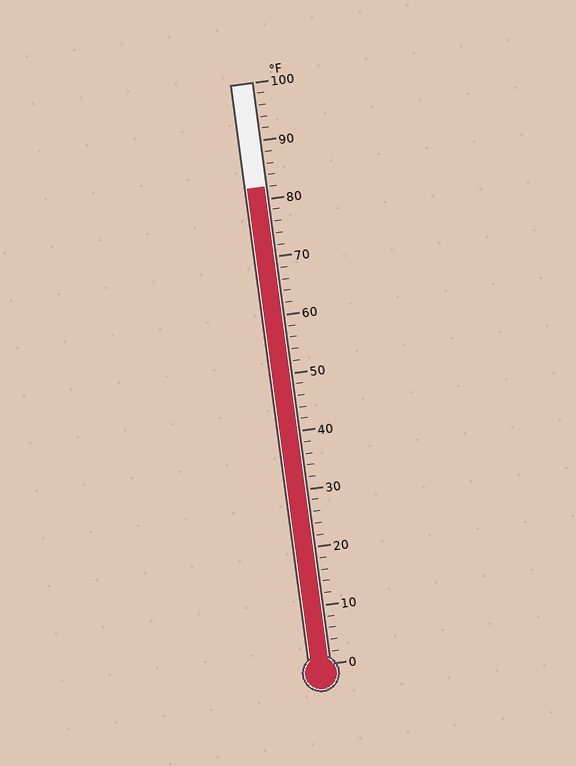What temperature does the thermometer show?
The thermometer shows approximately 82°F.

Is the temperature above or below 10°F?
The temperature is above 10°F.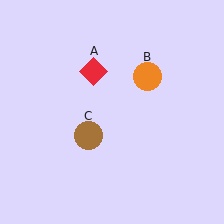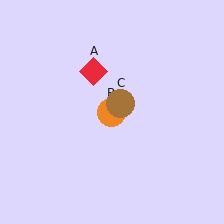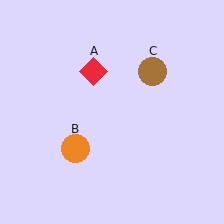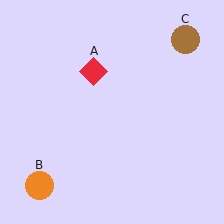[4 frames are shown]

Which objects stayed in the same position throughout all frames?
Red diamond (object A) remained stationary.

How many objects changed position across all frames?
2 objects changed position: orange circle (object B), brown circle (object C).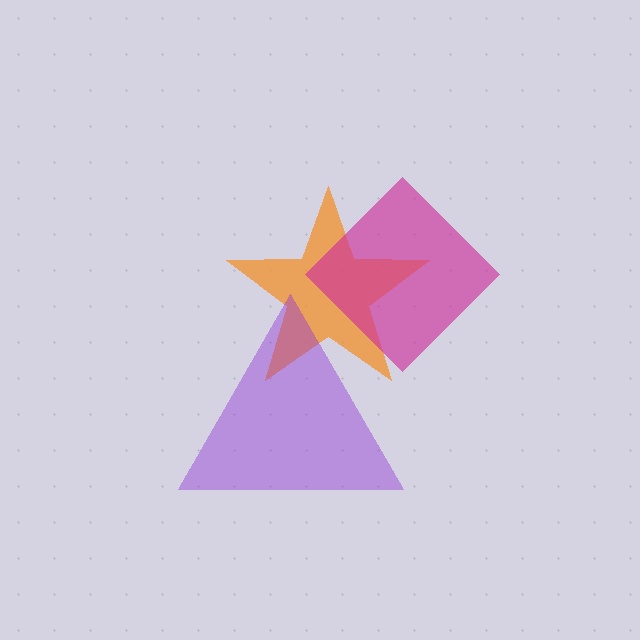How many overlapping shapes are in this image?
There are 3 overlapping shapes in the image.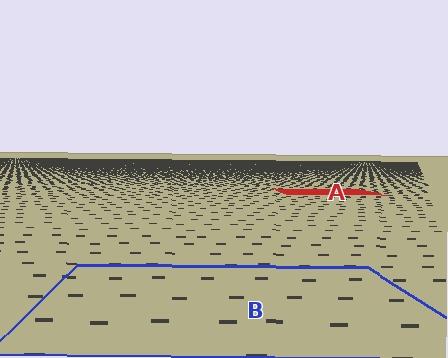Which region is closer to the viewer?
Region B is closer. The texture elements there are larger and more spread out.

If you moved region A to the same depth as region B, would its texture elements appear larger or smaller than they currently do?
They would appear larger. At a closer depth, the same texture elements are projected at a bigger on-screen size.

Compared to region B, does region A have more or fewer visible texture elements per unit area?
Region A has more texture elements per unit area — they are packed more densely because it is farther away.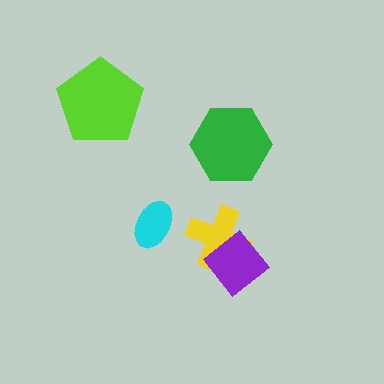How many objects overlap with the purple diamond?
1 object overlaps with the purple diamond.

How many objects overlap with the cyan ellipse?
0 objects overlap with the cyan ellipse.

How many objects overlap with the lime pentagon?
0 objects overlap with the lime pentagon.